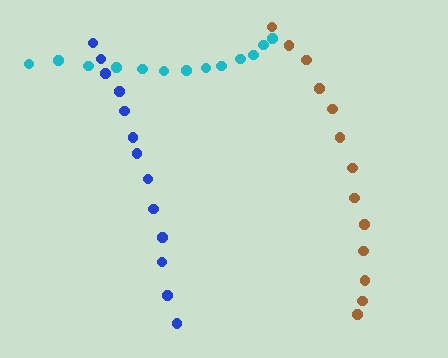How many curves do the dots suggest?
There are 3 distinct paths.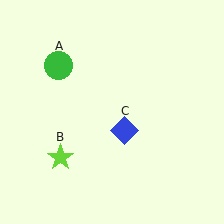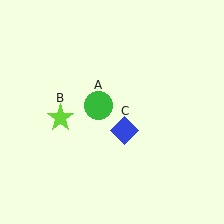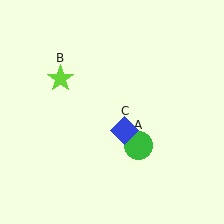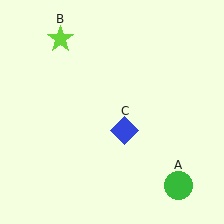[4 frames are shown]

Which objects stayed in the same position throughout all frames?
Blue diamond (object C) remained stationary.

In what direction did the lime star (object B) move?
The lime star (object B) moved up.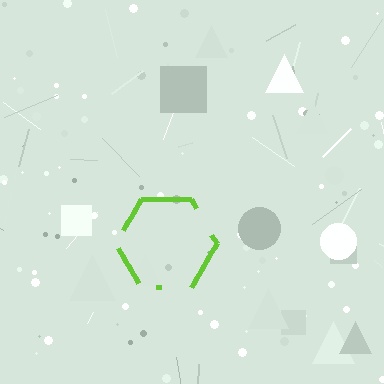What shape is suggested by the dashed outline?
The dashed outline suggests a hexagon.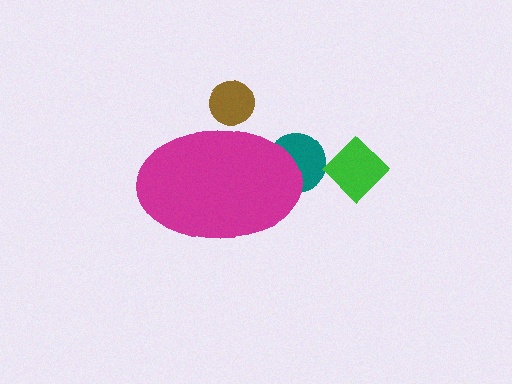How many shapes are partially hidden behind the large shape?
2 shapes are partially hidden.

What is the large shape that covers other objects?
A magenta ellipse.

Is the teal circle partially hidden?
Yes, the teal circle is partially hidden behind the magenta ellipse.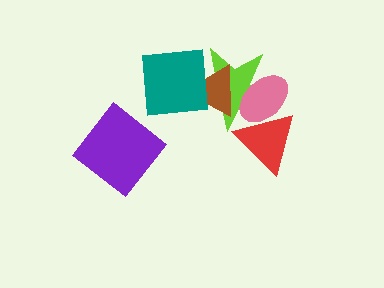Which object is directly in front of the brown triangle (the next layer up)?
The pink ellipse is directly in front of the brown triangle.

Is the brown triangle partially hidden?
Yes, it is partially covered by another shape.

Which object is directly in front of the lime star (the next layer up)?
The brown triangle is directly in front of the lime star.